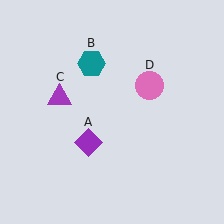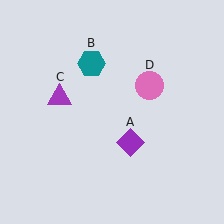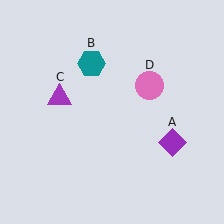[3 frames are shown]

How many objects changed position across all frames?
1 object changed position: purple diamond (object A).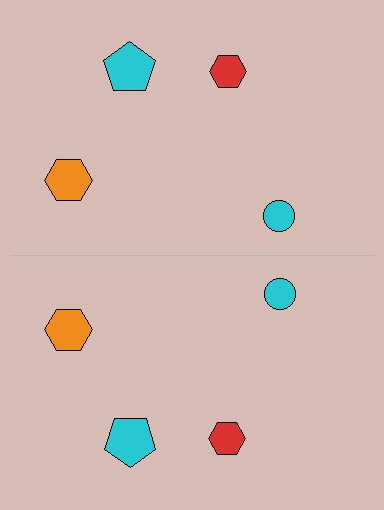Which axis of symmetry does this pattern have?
The pattern has a horizontal axis of symmetry running through the center of the image.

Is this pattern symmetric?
Yes, this pattern has bilateral (reflection) symmetry.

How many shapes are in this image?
There are 8 shapes in this image.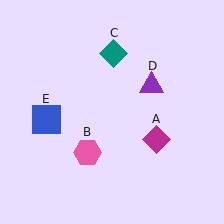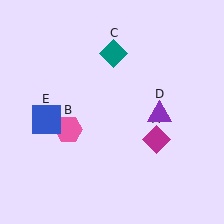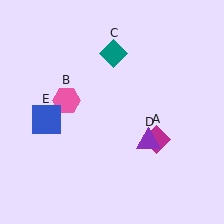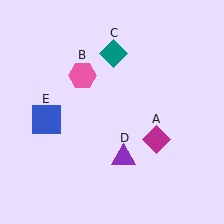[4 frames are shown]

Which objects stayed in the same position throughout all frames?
Magenta diamond (object A) and teal diamond (object C) and blue square (object E) remained stationary.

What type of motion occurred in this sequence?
The pink hexagon (object B), purple triangle (object D) rotated clockwise around the center of the scene.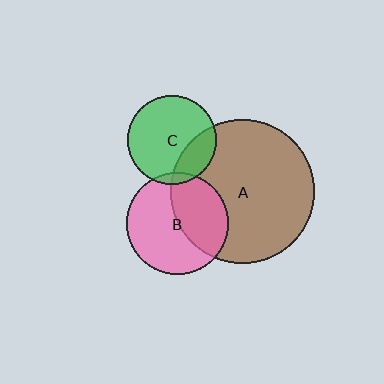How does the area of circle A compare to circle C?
Approximately 2.6 times.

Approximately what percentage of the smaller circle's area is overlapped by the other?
Approximately 5%.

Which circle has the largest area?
Circle A (brown).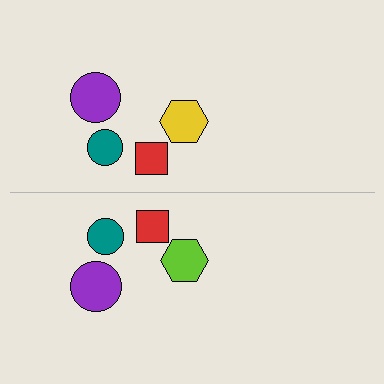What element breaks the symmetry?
The lime hexagon on the bottom side breaks the symmetry — its mirror counterpart is yellow.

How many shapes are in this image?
There are 8 shapes in this image.